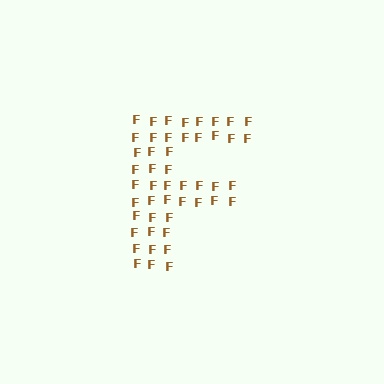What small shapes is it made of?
It is made of small letter F's.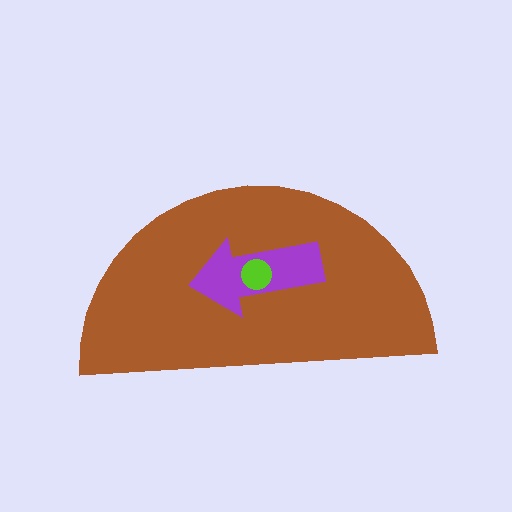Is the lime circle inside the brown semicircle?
Yes.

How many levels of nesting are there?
3.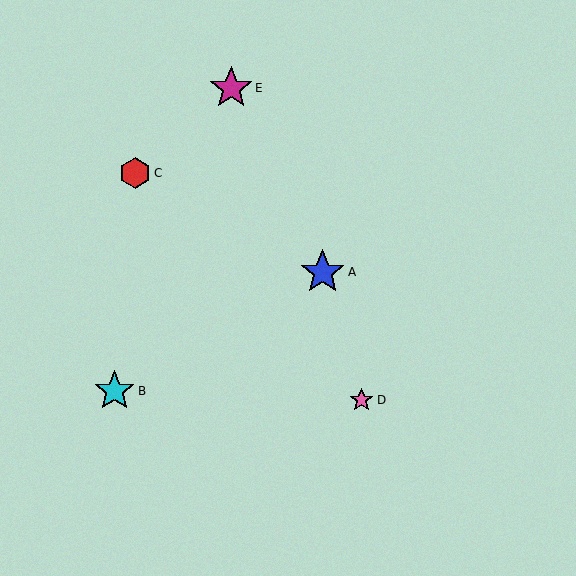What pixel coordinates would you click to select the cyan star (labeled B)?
Click at (114, 391) to select the cyan star B.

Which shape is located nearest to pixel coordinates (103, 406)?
The cyan star (labeled B) at (114, 391) is nearest to that location.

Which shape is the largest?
The blue star (labeled A) is the largest.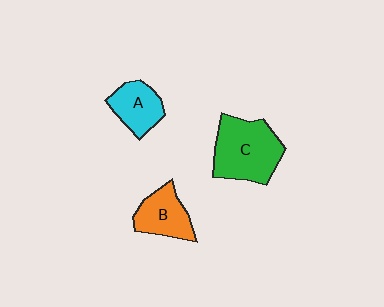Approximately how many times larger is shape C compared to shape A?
Approximately 1.7 times.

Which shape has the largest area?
Shape C (green).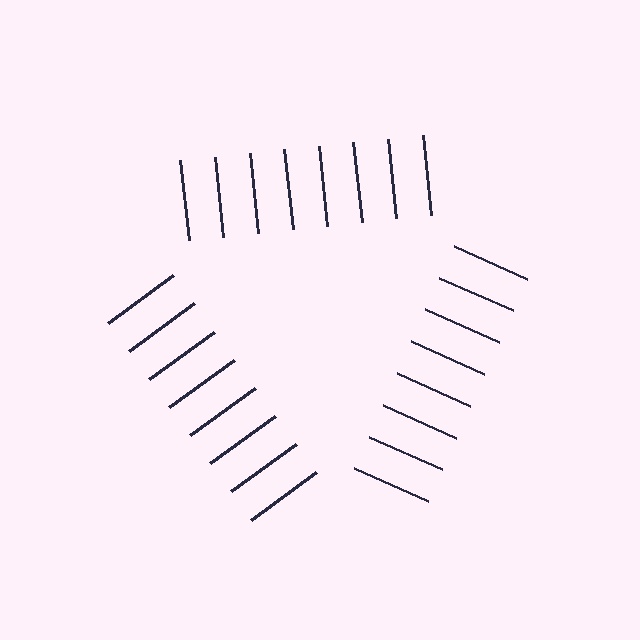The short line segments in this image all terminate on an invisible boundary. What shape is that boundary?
An illusory triangle — the line segments terminate on its edges but no continuous stroke is drawn.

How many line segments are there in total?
24 — 8 along each of the 3 edges.